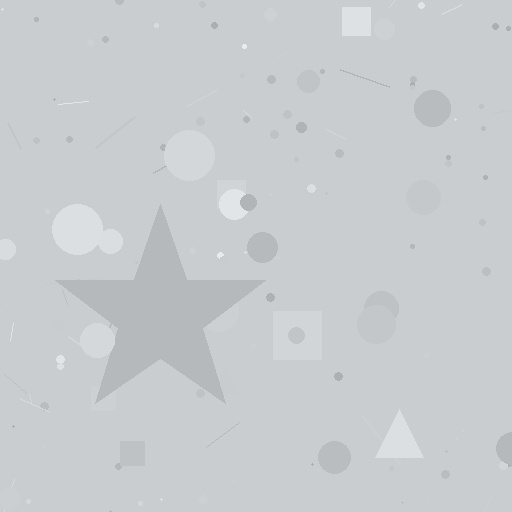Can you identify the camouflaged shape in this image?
The camouflaged shape is a star.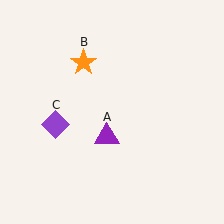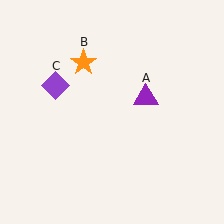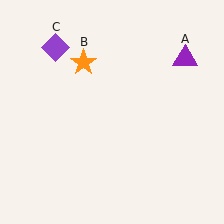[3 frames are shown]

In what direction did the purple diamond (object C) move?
The purple diamond (object C) moved up.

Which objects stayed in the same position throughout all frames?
Orange star (object B) remained stationary.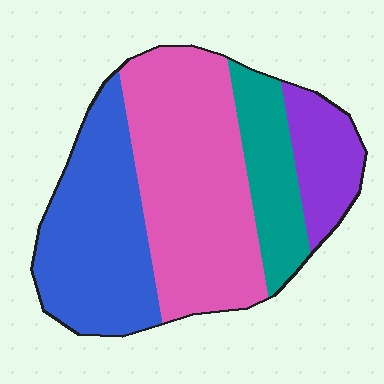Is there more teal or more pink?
Pink.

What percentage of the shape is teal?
Teal takes up less than a sixth of the shape.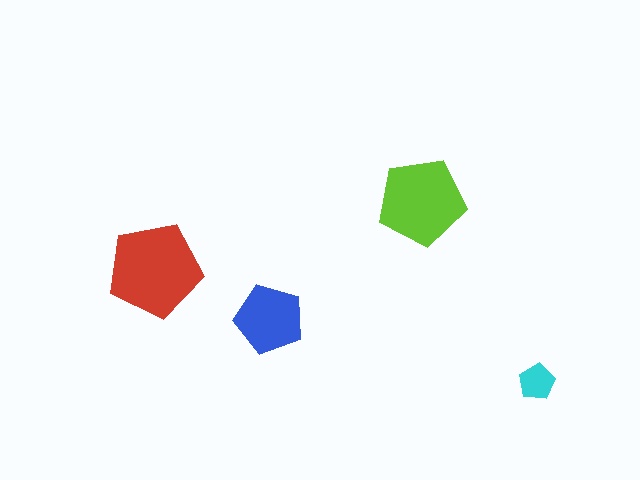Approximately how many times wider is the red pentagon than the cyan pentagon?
About 2.5 times wider.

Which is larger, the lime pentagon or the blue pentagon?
The lime one.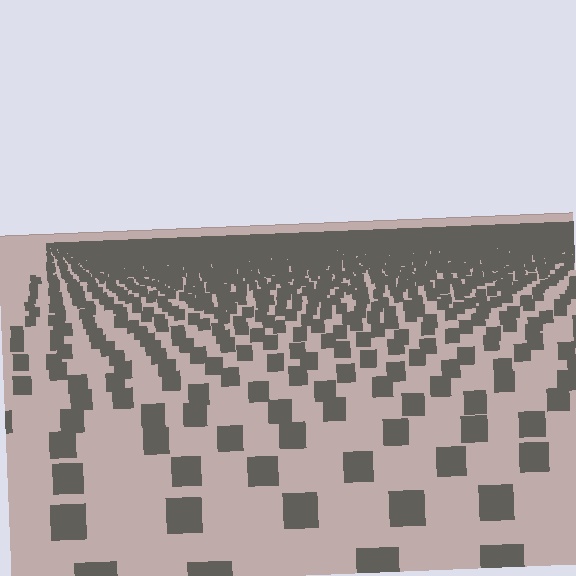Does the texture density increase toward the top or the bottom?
Density increases toward the top.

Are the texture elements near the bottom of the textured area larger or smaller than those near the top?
Larger. Near the bottom, elements are closer to the viewer and appear at a bigger on-screen size.